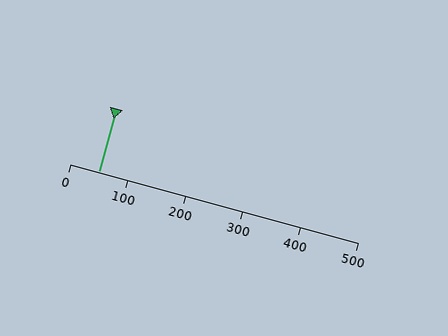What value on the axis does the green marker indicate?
The marker indicates approximately 50.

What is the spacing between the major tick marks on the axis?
The major ticks are spaced 100 apart.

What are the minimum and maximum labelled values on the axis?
The axis runs from 0 to 500.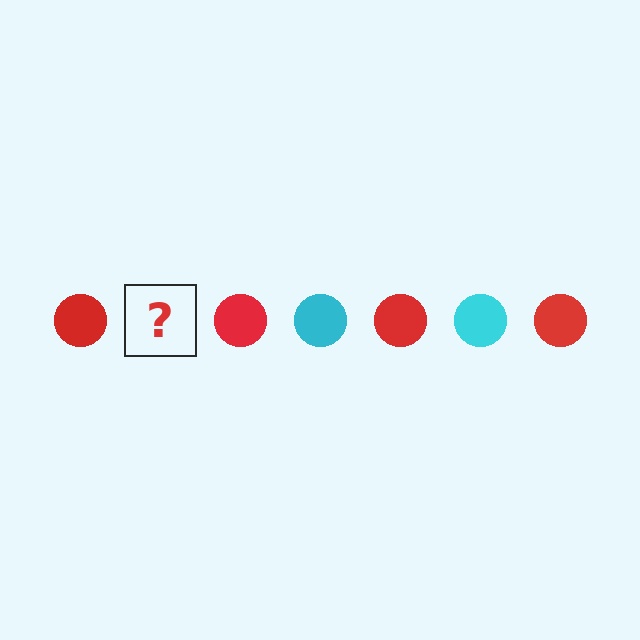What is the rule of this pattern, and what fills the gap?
The rule is that the pattern cycles through red, cyan circles. The gap should be filled with a cyan circle.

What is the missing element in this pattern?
The missing element is a cyan circle.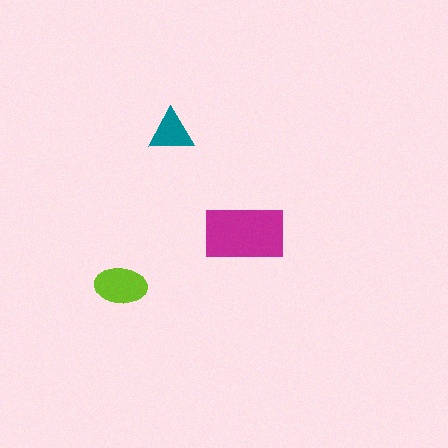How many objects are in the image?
There are 3 objects in the image.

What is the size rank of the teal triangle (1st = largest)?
3rd.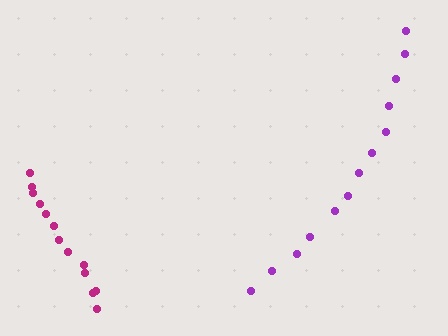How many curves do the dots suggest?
There are 2 distinct paths.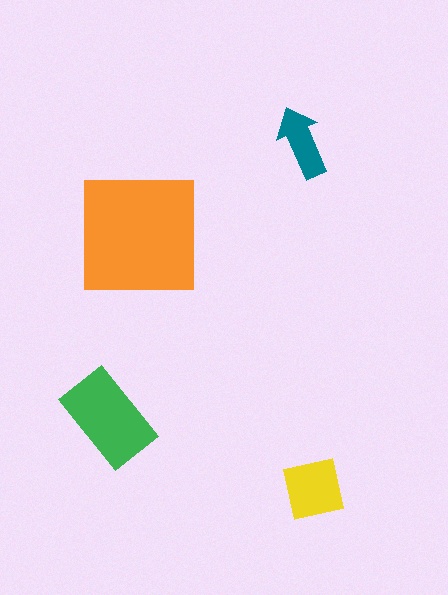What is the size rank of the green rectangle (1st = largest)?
2nd.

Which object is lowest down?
The yellow square is bottommost.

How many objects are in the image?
There are 4 objects in the image.